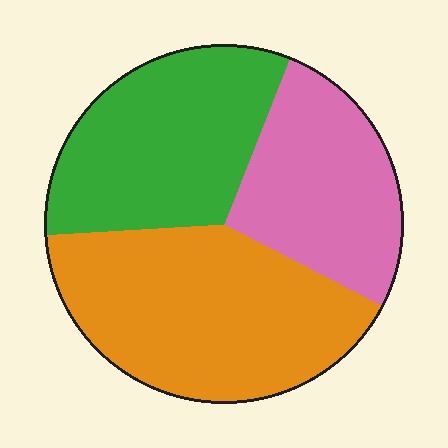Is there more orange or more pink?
Orange.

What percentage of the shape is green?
Green covers about 30% of the shape.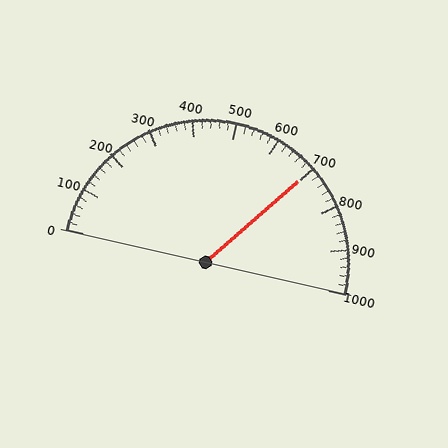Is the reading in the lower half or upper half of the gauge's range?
The reading is in the upper half of the range (0 to 1000).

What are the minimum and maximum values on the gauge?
The gauge ranges from 0 to 1000.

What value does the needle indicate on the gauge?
The needle indicates approximately 700.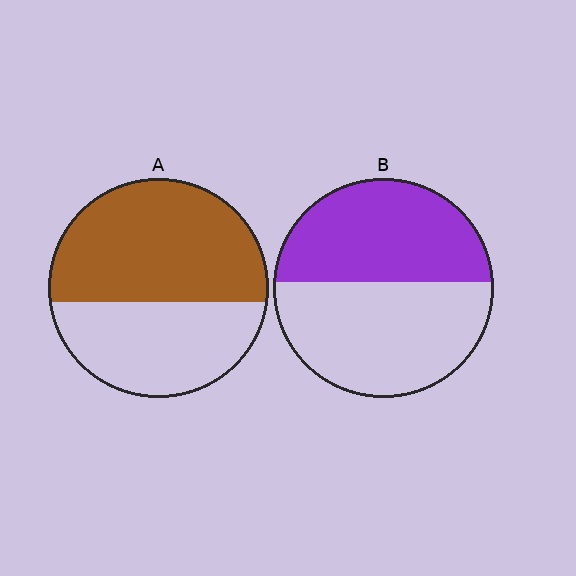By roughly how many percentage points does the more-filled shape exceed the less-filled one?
By roughly 10 percentage points (A over B).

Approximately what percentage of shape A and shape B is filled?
A is approximately 60% and B is approximately 45%.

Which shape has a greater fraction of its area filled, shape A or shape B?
Shape A.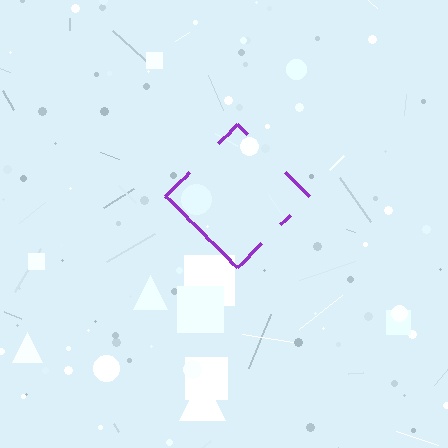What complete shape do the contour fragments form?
The contour fragments form a diamond.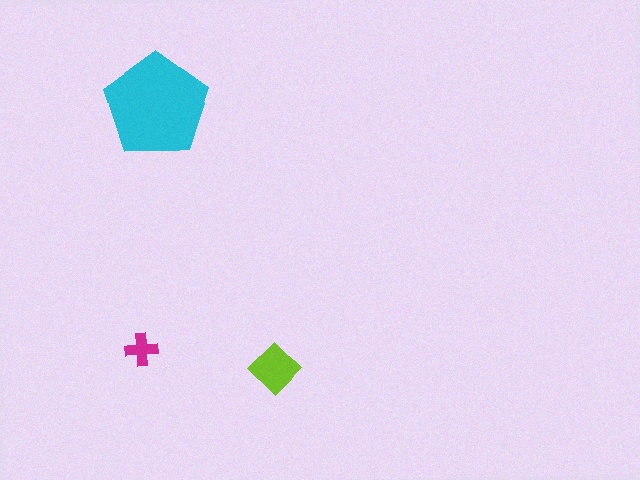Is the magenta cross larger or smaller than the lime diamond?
Smaller.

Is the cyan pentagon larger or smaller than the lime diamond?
Larger.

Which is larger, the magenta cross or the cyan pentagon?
The cyan pentagon.